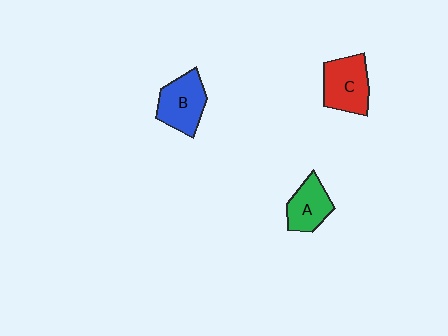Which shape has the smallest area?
Shape A (green).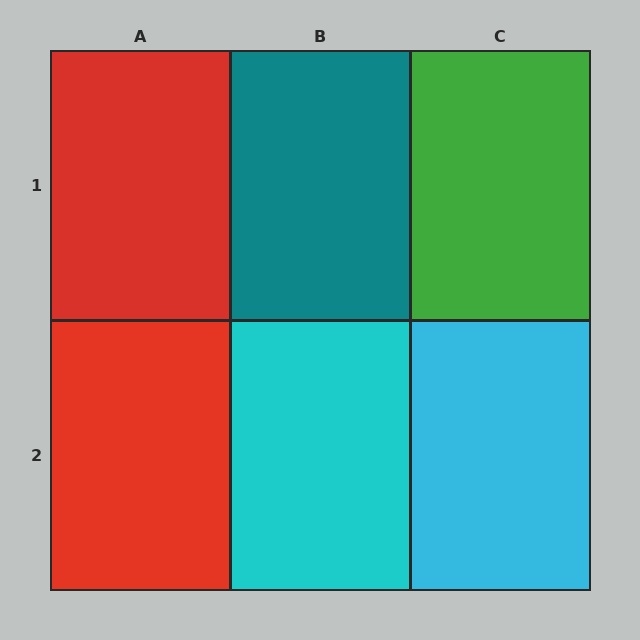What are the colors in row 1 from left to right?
Red, teal, green.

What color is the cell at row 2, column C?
Cyan.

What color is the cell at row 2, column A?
Red.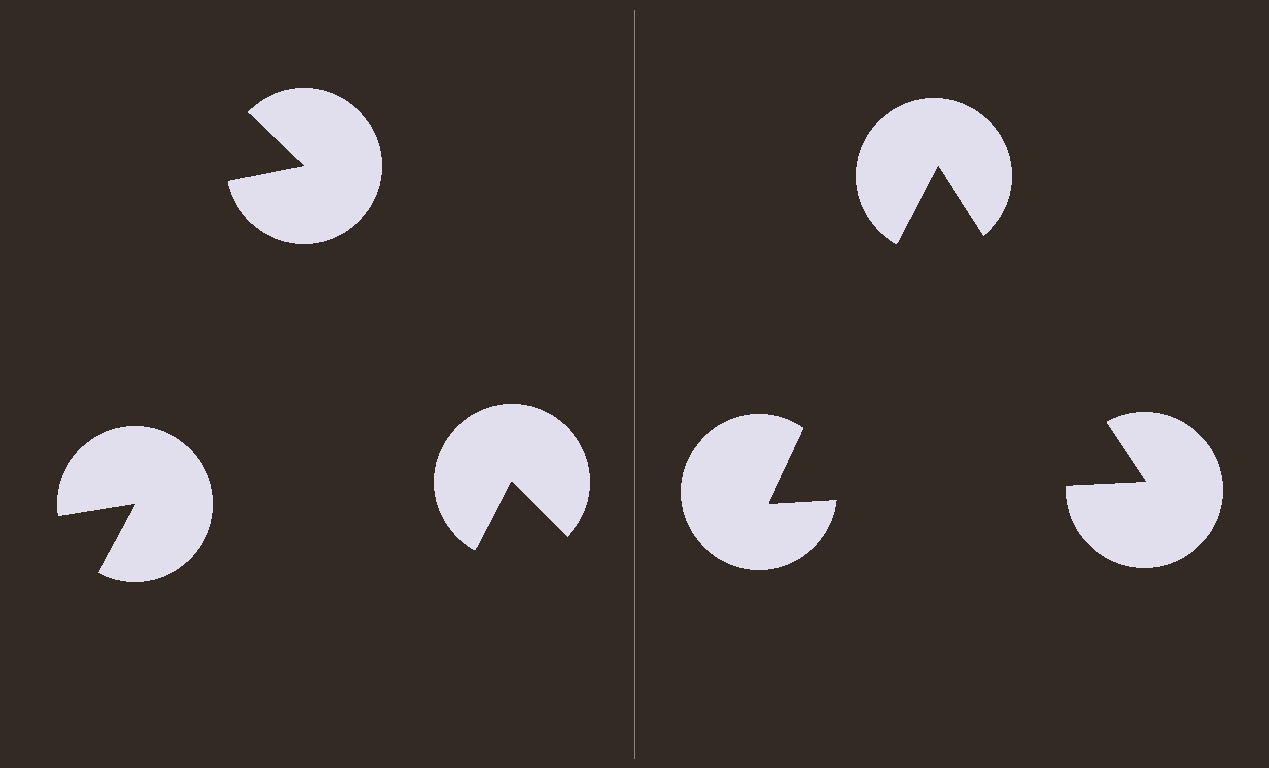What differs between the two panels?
The pac-man discs are positioned identically on both sides; only the wedge orientations differ. On the right they align to a triangle; on the left they are misaligned.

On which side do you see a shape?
An illusory triangle appears on the right side. On the left side the wedge cuts are rotated, so no coherent shape forms.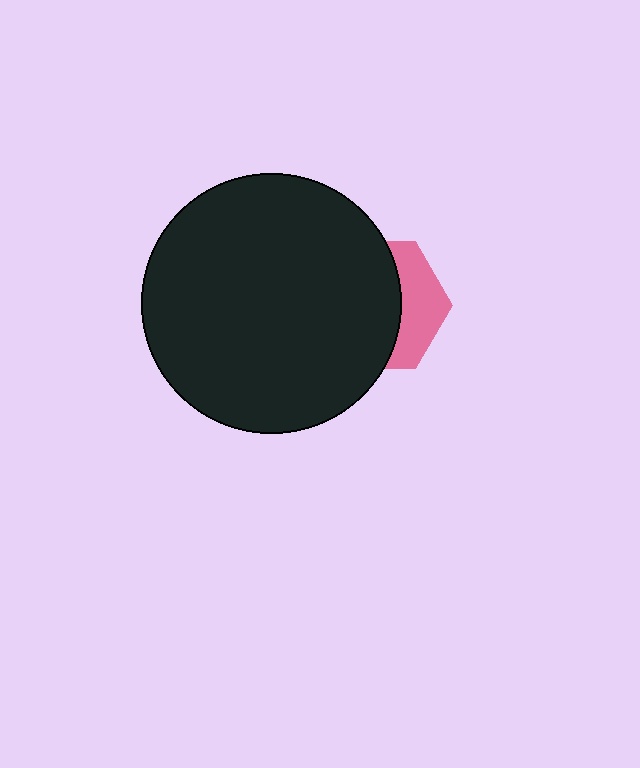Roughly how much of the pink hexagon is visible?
A small part of it is visible (roughly 34%).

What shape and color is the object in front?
The object in front is a black circle.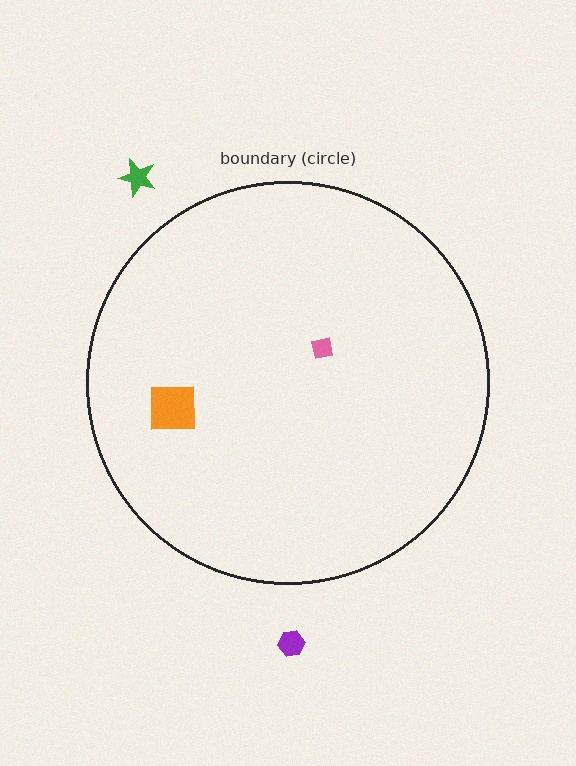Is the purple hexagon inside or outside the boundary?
Outside.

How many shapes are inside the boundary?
2 inside, 2 outside.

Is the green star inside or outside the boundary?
Outside.